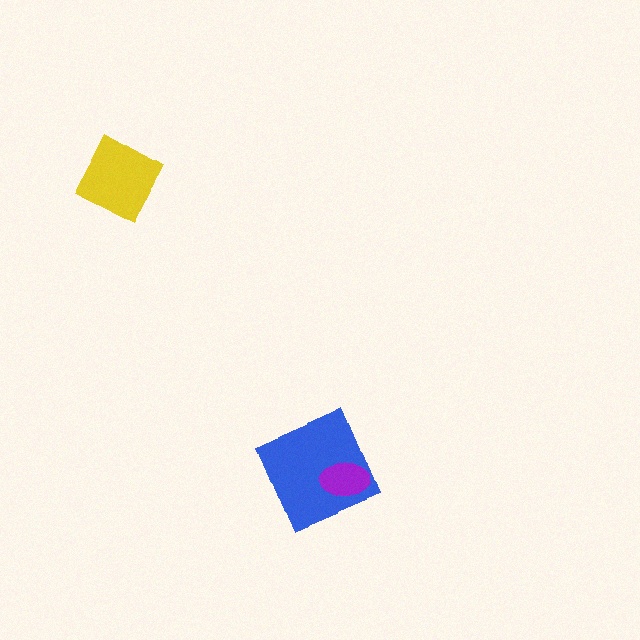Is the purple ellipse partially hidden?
No, no other shape covers it.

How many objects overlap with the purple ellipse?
1 object overlaps with the purple ellipse.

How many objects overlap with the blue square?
1 object overlaps with the blue square.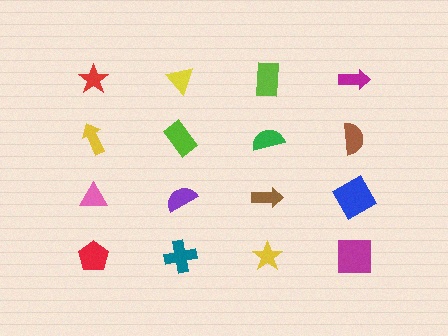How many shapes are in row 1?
4 shapes.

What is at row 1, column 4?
A magenta arrow.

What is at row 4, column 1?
A red pentagon.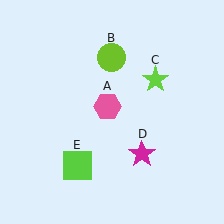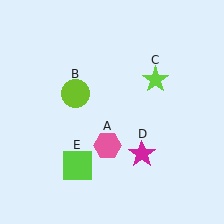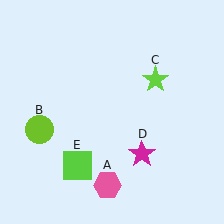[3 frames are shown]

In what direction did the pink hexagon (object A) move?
The pink hexagon (object A) moved down.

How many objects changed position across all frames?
2 objects changed position: pink hexagon (object A), lime circle (object B).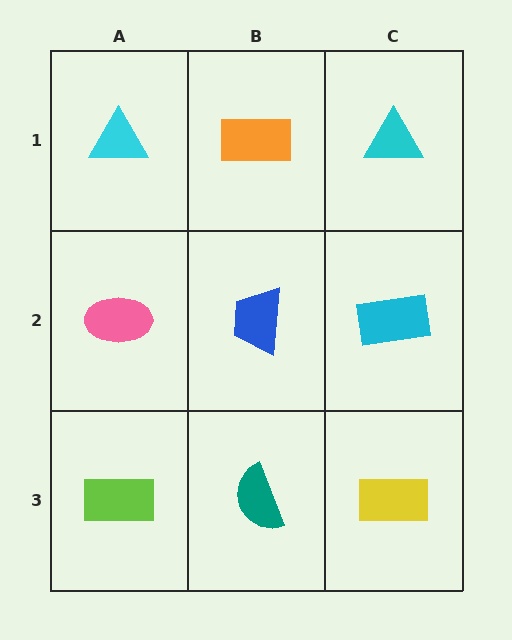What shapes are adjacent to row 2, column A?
A cyan triangle (row 1, column A), a lime rectangle (row 3, column A), a blue trapezoid (row 2, column B).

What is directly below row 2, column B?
A teal semicircle.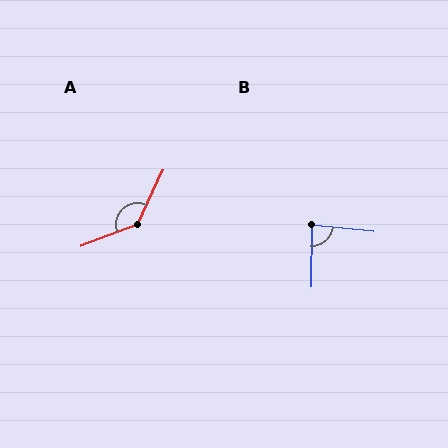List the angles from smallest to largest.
B (85°), A (136°).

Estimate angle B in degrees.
Approximately 85 degrees.